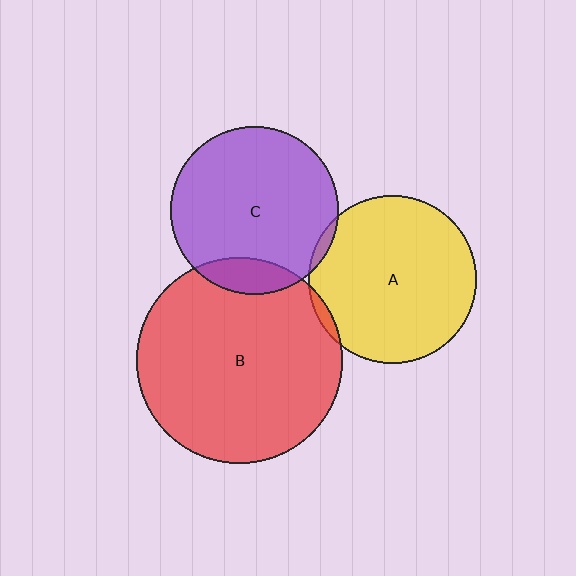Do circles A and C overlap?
Yes.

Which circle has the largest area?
Circle B (red).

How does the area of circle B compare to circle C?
Approximately 1.5 times.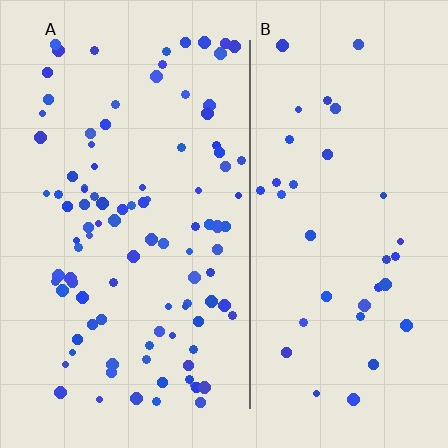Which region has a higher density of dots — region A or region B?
A (the left).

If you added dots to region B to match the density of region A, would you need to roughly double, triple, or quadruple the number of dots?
Approximately triple.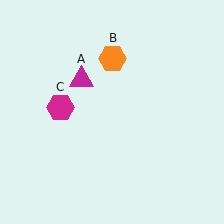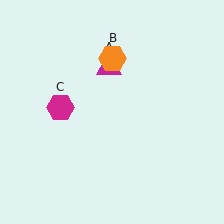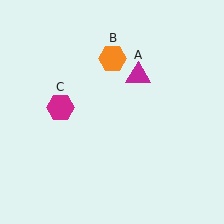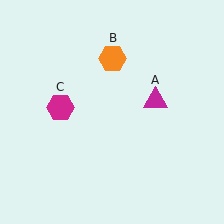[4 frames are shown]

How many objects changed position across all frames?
1 object changed position: magenta triangle (object A).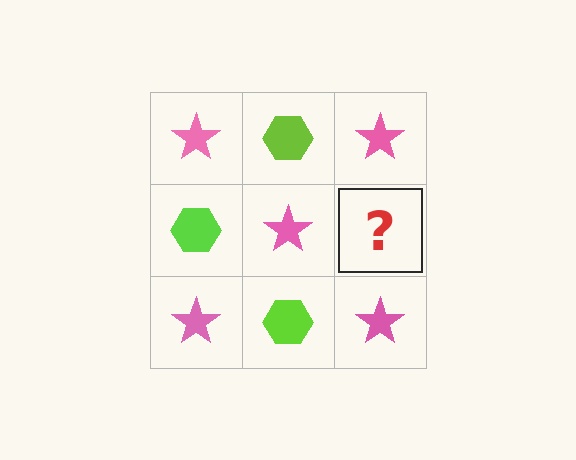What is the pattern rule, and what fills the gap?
The rule is that it alternates pink star and lime hexagon in a checkerboard pattern. The gap should be filled with a lime hexagon.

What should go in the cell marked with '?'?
The missing cell should contain a lime hexagon.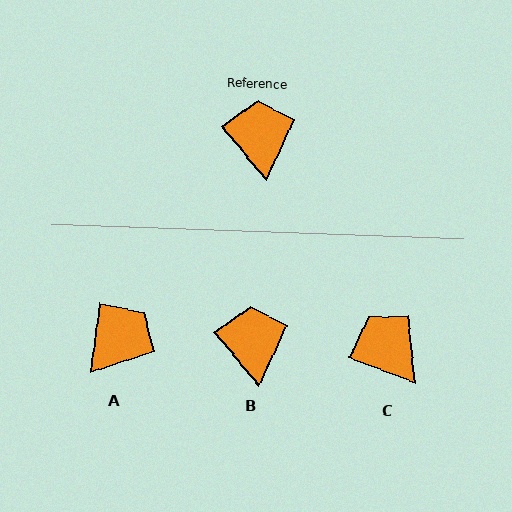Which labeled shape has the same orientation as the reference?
B.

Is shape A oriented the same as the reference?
No, it is off by about 47 degrees.